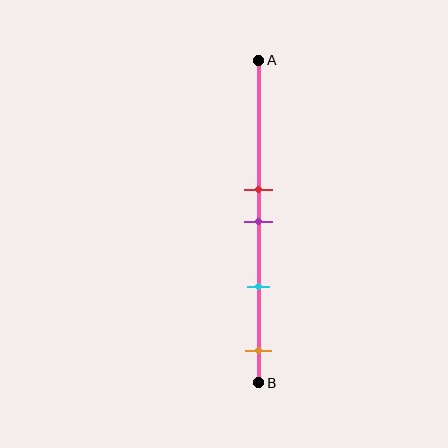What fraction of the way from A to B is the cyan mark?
The cyan mark is approximately 70% (0.7) of the way from A to B.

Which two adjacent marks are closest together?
The red and purple marks are the closest adjacent pair.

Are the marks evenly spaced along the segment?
No, the marks are not evenly spaced.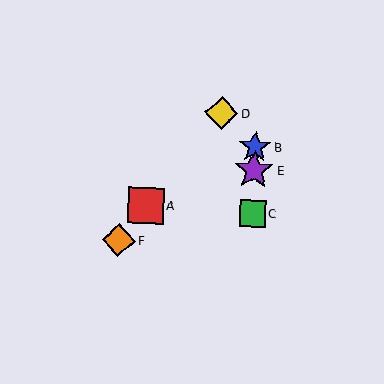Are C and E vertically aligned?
Yes, both are at x≈252.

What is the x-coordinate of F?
Object F is at x≈119.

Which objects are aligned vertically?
Objects B, C, E are aligned vertically.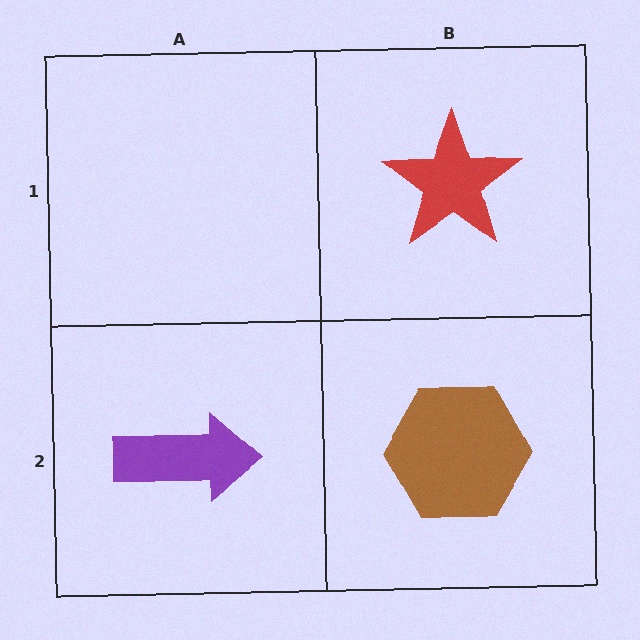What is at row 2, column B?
A brown hexagon.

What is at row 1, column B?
A red star.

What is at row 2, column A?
A purple arrow.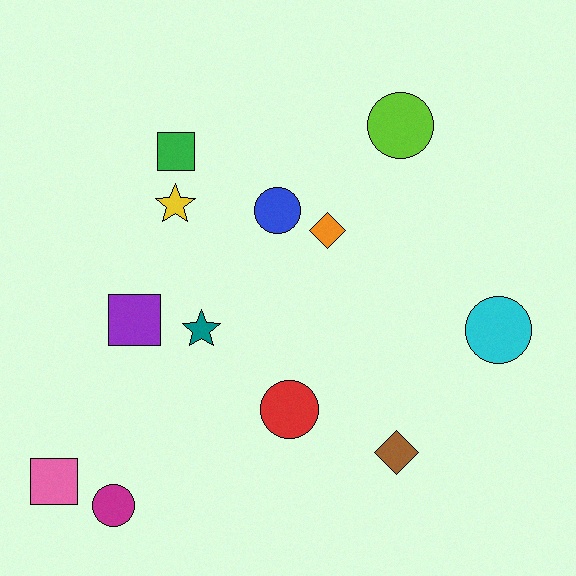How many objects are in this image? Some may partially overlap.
There are 12 objects.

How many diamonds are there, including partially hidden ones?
There are 2 diamonds.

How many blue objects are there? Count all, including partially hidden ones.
There is 1 blue object.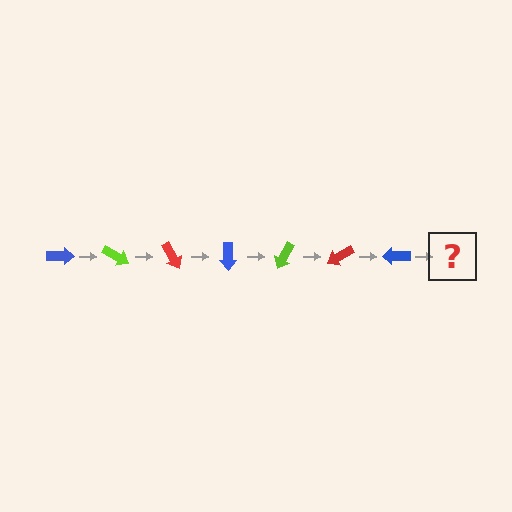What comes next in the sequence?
The next element should be a lime arrow, rotated 210 degrees from the start.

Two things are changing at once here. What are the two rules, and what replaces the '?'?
The two rules are that it rotates 30 degrees each step and the color cycles through blue, lime, and red. The '?' should be a lime arrow, rotated 210 degrees from the start.